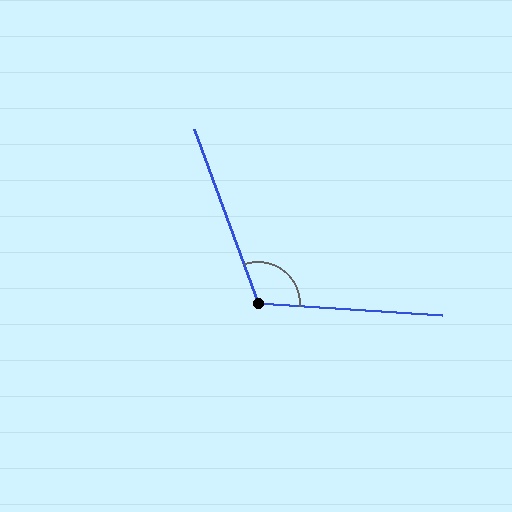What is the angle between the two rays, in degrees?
Approximately 114 degrees.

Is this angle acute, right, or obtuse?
It is obtuse.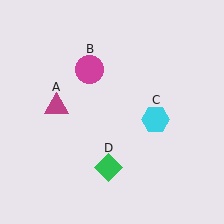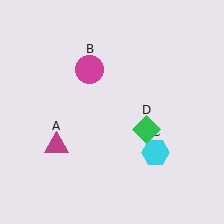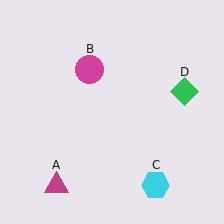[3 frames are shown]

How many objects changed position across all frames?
3 objects changed position: magenta triangle (object A), cyan hexagon (object C), green diamond (object D).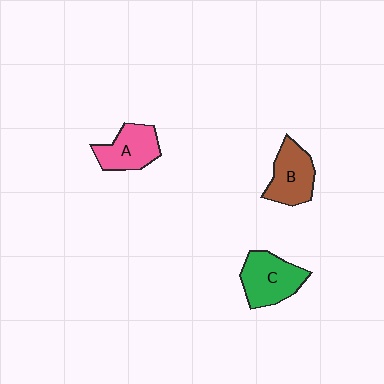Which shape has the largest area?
Shape C (green).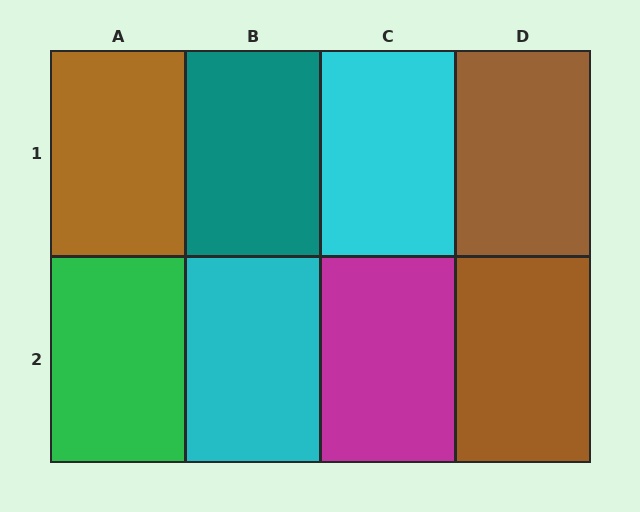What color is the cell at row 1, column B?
Teal.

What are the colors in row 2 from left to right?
Green, cyan, magenta, brown.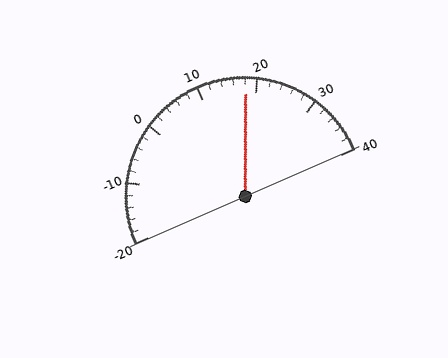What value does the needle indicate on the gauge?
The needle indicates approximately 18.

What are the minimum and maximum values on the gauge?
The gauge ranges from -20 to 40.